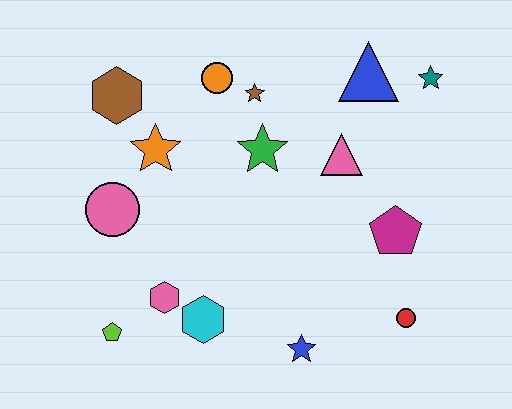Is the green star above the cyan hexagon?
Yes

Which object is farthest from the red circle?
The brown hexagon is farthest from the red circle.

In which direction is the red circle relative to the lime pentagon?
The red circle is to the right of the lime pentagon.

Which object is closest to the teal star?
The blue triangle is closest to the teal star.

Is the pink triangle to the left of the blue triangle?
Yes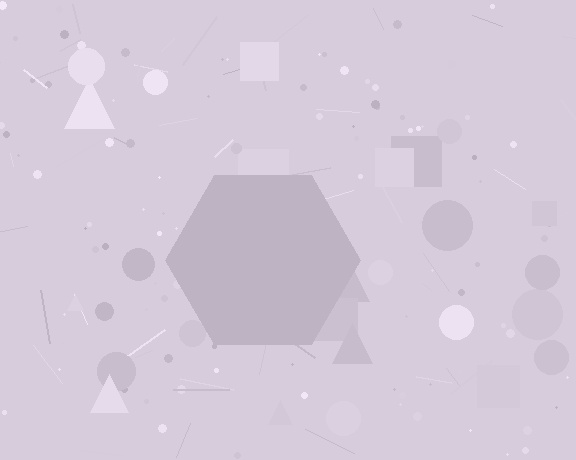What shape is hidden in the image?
A hexagon is hidden in the image.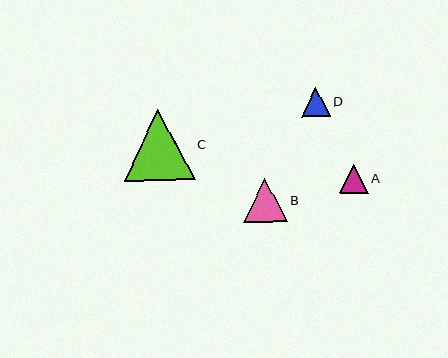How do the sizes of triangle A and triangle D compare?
Triangle A and triangle D are approximately the same size.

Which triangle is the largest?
Triangle C is the largest with a size of approximately 71 pixels.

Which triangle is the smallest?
Triangle D is the smallest with a size of approximately 29 pixels.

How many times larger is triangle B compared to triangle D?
Triangle B is approximately 1.5 times the size of triangle D.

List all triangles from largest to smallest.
From largest to smallest: C, B, A, D.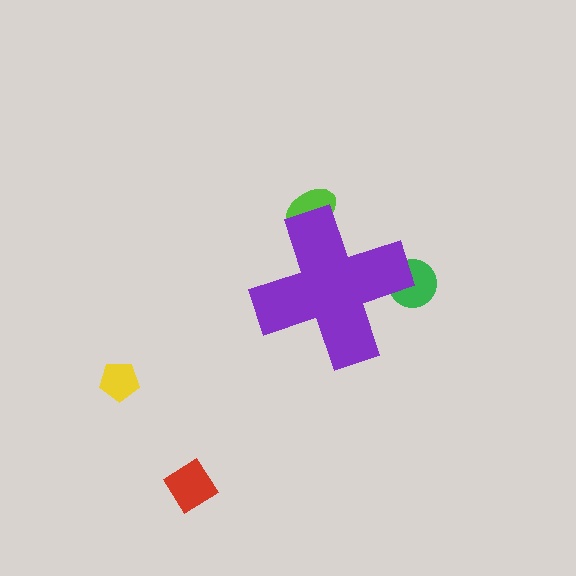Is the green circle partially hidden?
Yes, the green circle is partially hidden behind the purple cross.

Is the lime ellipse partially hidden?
Yes, the lime ellipse is partially hidden behind the purple cross.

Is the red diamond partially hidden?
No, the red diamond is fully visible.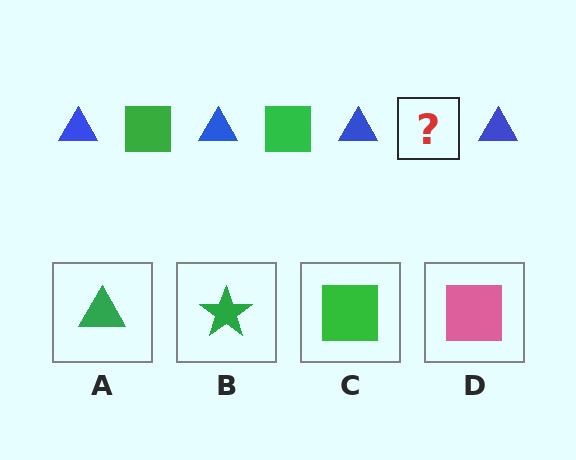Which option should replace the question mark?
Option C.